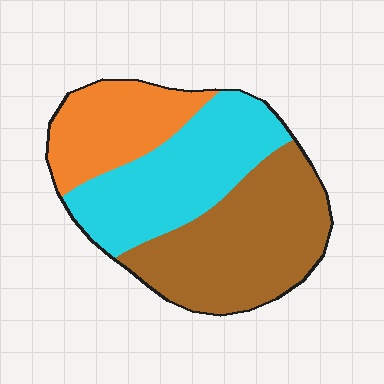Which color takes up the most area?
Brown, at roughly 40%.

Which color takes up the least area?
Orange, at roughly 25%.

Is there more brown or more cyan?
Brown.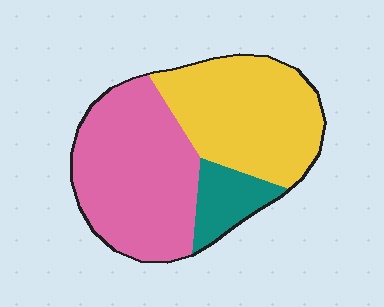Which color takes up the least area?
Teal, at roughly 10%.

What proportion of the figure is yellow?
Yellow takes up about two fifths (2/5) of the figure.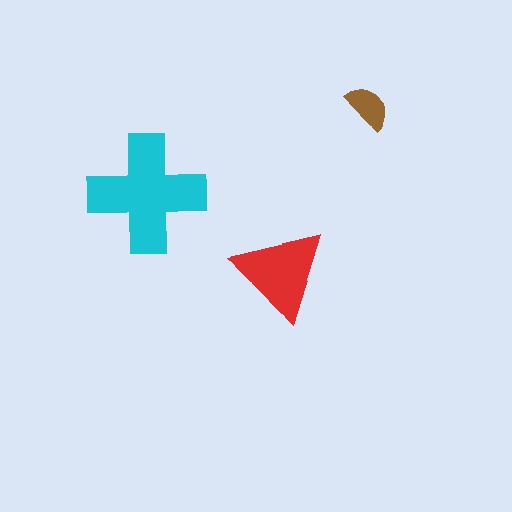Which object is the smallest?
The brown semicircle.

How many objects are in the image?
There are 3 objects in the image.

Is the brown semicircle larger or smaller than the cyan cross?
Smaller.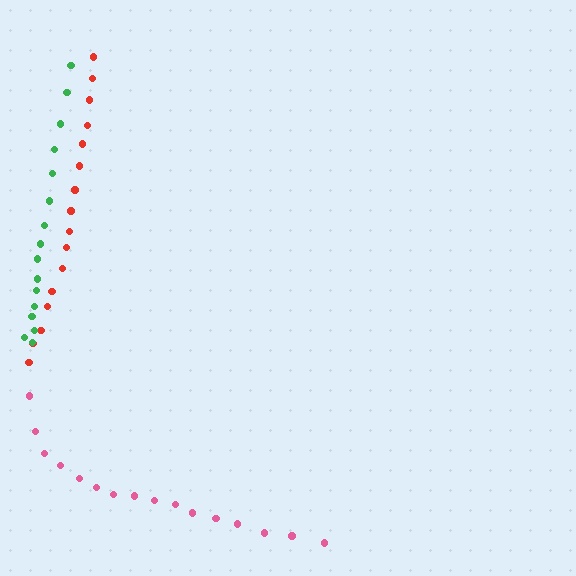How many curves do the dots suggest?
There are 3 distinct paths.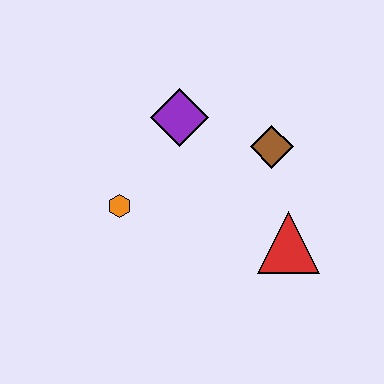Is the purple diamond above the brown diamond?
Yes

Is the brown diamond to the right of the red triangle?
No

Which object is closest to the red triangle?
The brown diamond is closest to the red triangle.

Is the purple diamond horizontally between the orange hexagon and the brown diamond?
Yes